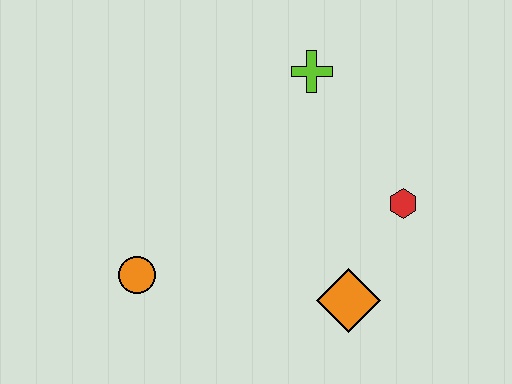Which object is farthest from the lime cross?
The orange circle is farthest from the lime cross.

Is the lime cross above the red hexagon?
Yes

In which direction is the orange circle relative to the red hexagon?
The orange circle is to the left of the red hexagon.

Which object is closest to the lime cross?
The red hexagon is closest to the lime cross.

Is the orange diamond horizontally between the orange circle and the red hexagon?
Yes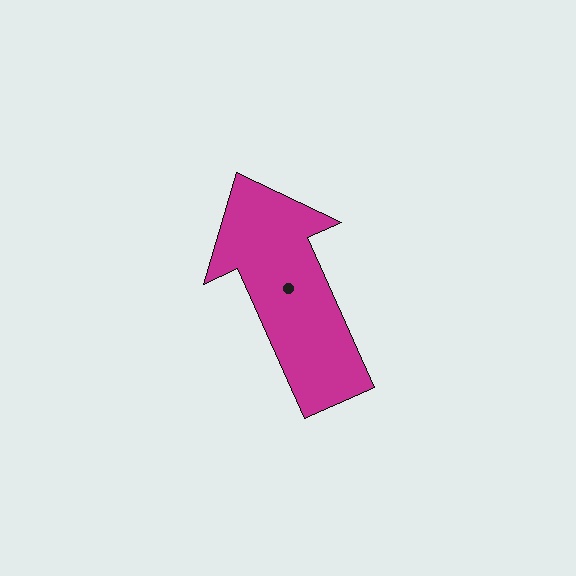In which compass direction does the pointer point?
Northwest.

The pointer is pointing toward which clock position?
Roughly 11 o'clock.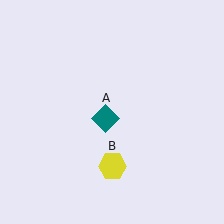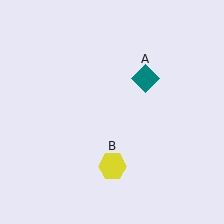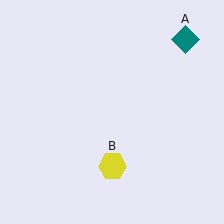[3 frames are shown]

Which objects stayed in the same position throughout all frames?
Yellow hexagon (object B) remained stationary.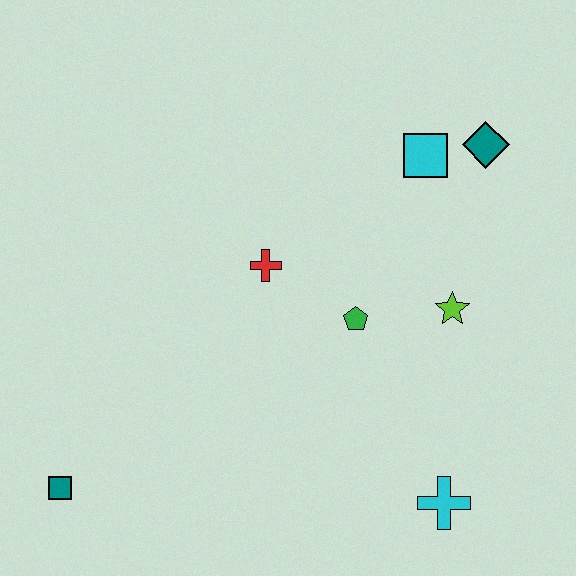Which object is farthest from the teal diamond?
The teal square is farthest from the teal diamond.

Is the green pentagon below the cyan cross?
No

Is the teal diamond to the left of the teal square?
No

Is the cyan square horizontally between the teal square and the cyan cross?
Yes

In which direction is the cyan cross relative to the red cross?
The cyan cross is below the red cross.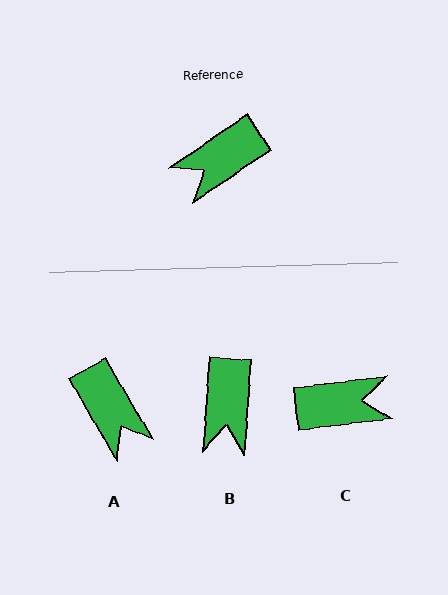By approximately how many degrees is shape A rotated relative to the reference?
Approximately 86 degrees counter-clockwise.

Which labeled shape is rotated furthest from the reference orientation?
C, about 153 degrees away.